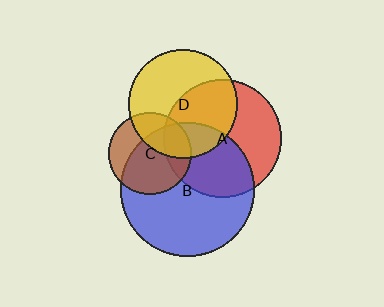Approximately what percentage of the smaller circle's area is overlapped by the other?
Approximately 35%.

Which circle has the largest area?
Circle B (blue).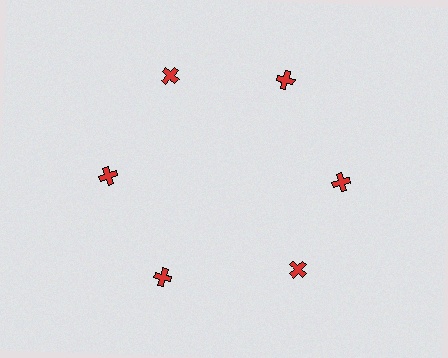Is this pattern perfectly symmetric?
No. The 6 red crosses are arranged in a ring, but one element near the 5 o'clock position is rotated out of alignment along the ring, breaking the 6-fold rotational symmetry.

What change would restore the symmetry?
The symmetry would be restored by rotating it back into even spacing with its neighbors so that all 6 crosses sit at equal angles and equal distance from the center.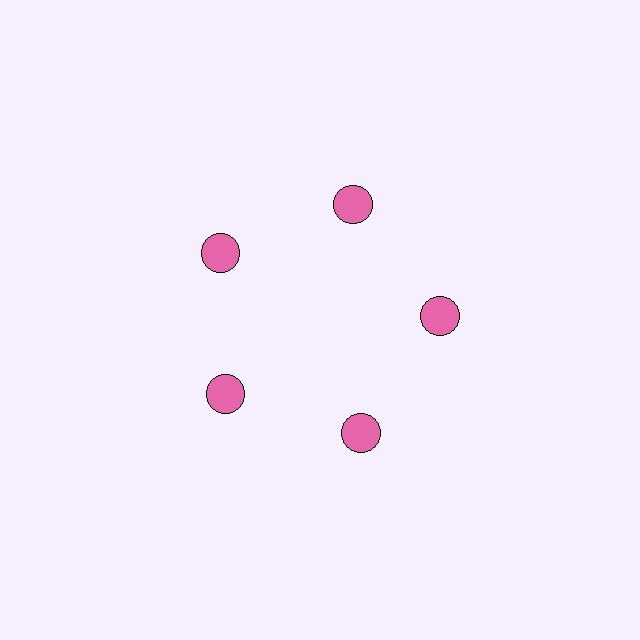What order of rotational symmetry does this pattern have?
This pattern has 5-fold rotational symmetry.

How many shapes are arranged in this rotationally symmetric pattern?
There are 5 shapes, arranged in 5 groups of 1.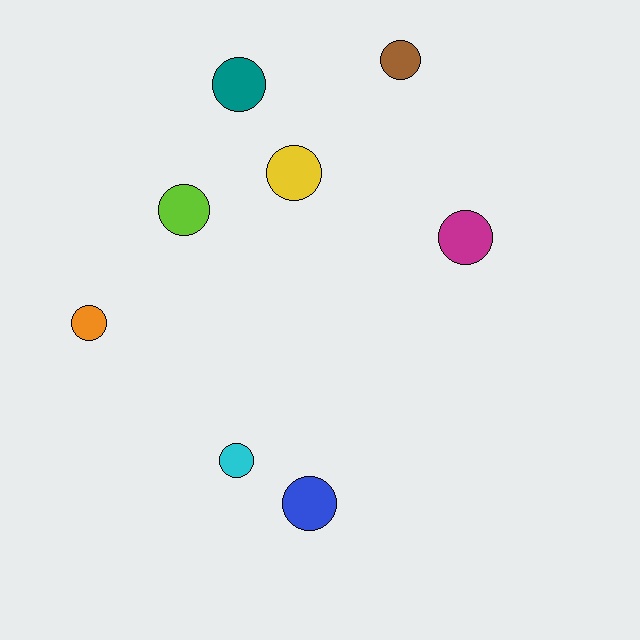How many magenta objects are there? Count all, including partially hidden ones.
There is 1 magenta object.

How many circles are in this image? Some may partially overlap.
There are 8 circles.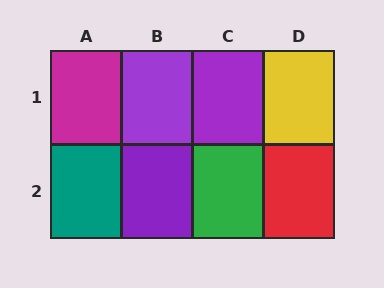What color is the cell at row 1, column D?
Yellow.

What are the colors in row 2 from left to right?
Teal, purple, green, red.